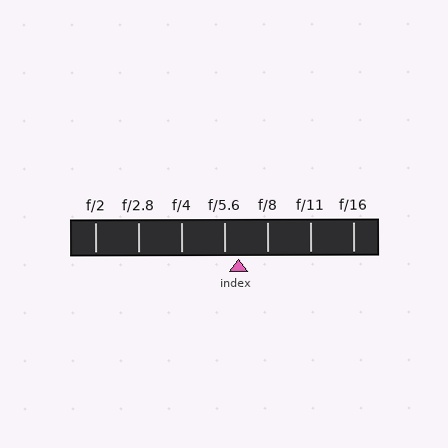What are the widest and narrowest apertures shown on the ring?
The widest aperture shown is f/2 and the narrowest is f/16.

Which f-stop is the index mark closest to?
The index mark is closest to f/5.6.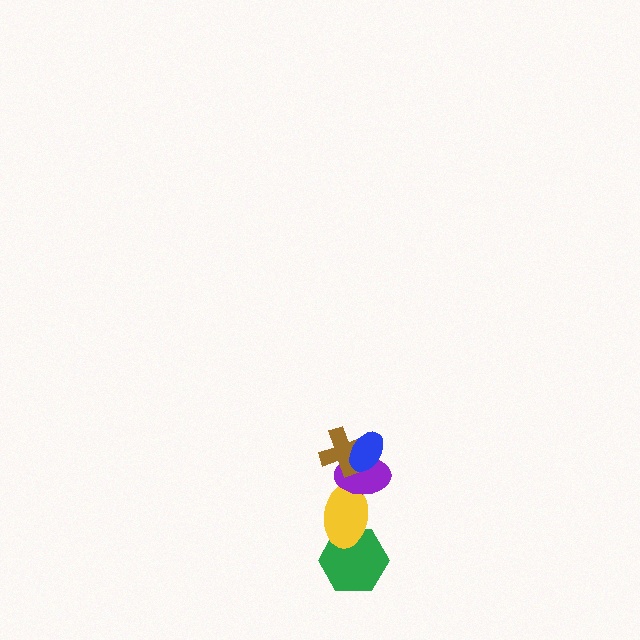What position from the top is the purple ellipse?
The purple ellipse is 3rd from the top.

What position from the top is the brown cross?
The brown cross is 2nd from the top.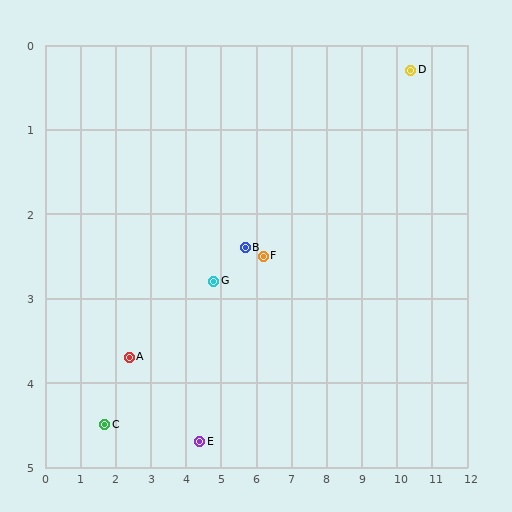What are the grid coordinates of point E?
Point E is at approximately (4.4, 4.7).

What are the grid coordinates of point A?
Point A is at approximately (2.4, 3.7).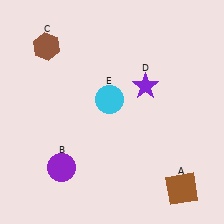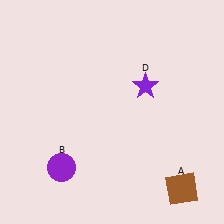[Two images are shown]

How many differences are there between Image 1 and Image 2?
There are 2 differences between the two images.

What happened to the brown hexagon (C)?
The brown hexagon (C) was removed in Image 2. It was in the top-left area of Image 1.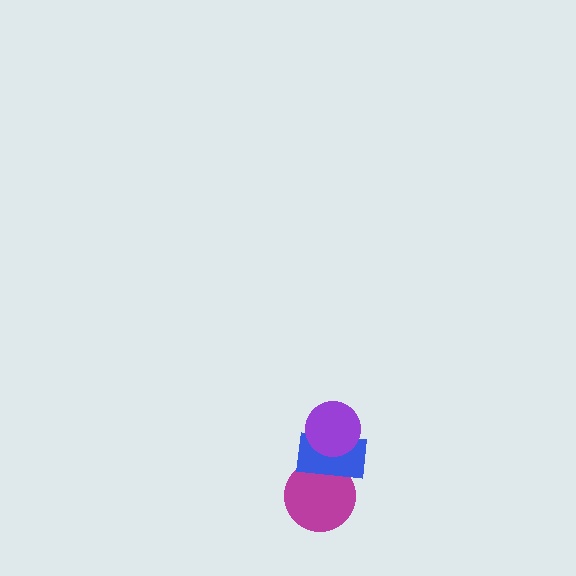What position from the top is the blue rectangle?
The blue rectangle is 2nd from the top.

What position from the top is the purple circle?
The purple circle is 1st from the top.